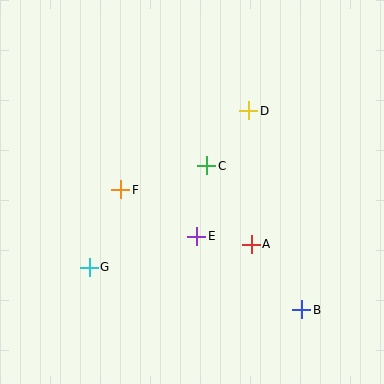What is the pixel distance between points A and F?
The distance between A and F is 142 pixels.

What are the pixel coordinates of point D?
Point D is at (249, 111).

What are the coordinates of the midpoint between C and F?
The midpoint between C and F is at (164, 178).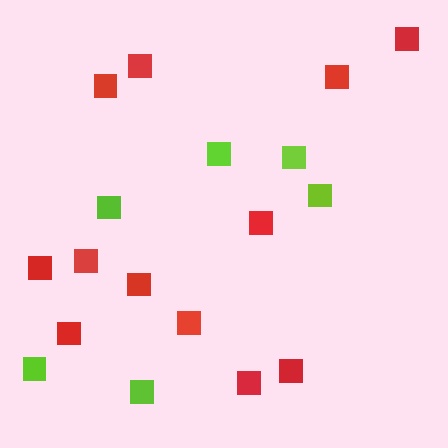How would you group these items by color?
There are 2 groups: one group of red squares (12) and one group of lime squares (6).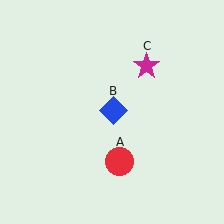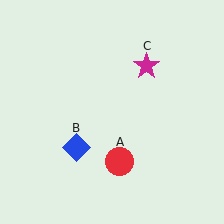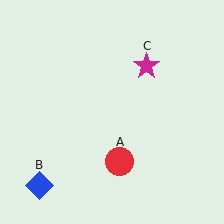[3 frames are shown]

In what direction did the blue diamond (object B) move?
The blue diamond (object B) moved down and to the left.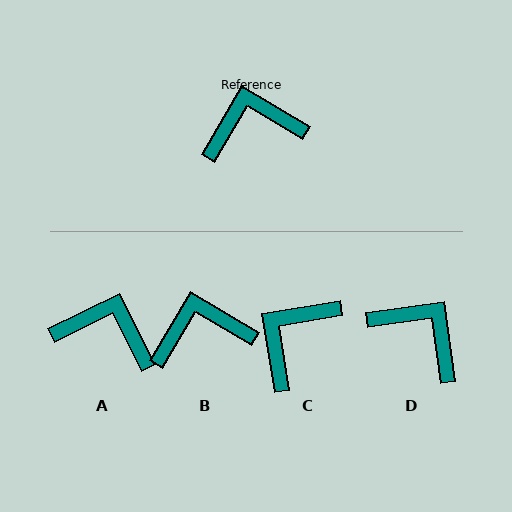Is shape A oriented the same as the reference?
No, it is off by about 33 degrees.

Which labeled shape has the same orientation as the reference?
B.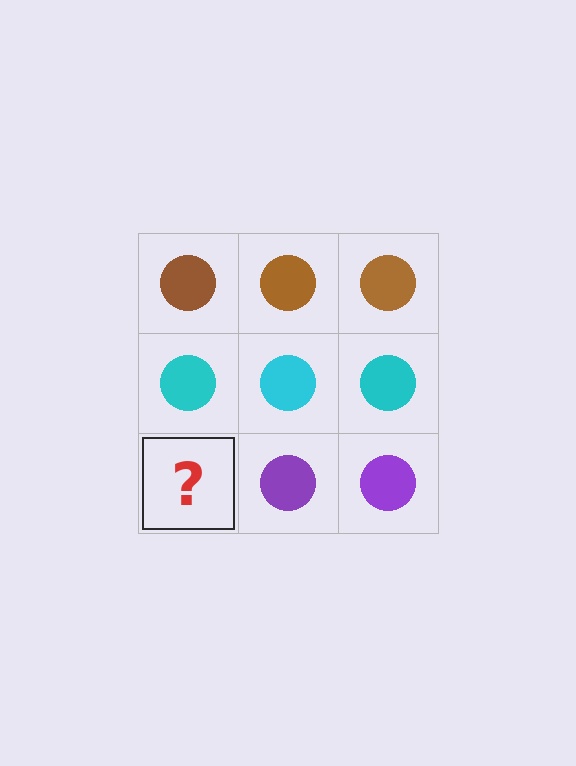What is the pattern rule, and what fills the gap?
The rule is that each row has a consistent color. The gap should be filled with a purple circle.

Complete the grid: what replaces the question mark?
The question mark should be replaced with a purple circle.